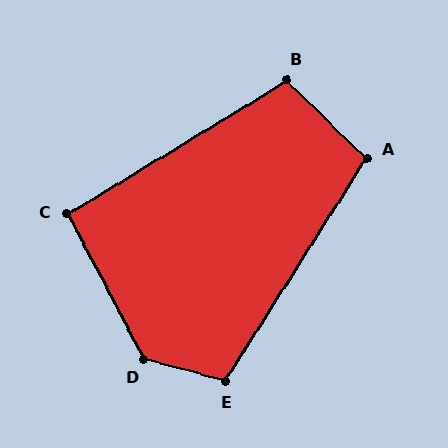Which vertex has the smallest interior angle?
C, at approximately 93 degrees.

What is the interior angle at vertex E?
Approximately 108 degrees (obtuse).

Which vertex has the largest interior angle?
D, at approximately 133 degrees.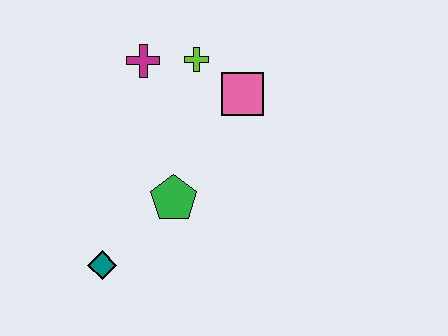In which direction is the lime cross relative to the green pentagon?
The lime cross is above the green pentagon.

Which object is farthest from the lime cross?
The teal diamond is farthest from the lime cross.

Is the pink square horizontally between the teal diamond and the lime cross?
No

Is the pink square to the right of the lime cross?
Yes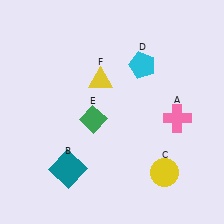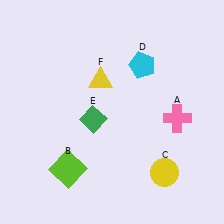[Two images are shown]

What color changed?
The square (B) changed from teal in Image 1 to lime in Image 2.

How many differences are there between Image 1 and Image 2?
There is 1 difference between the two images.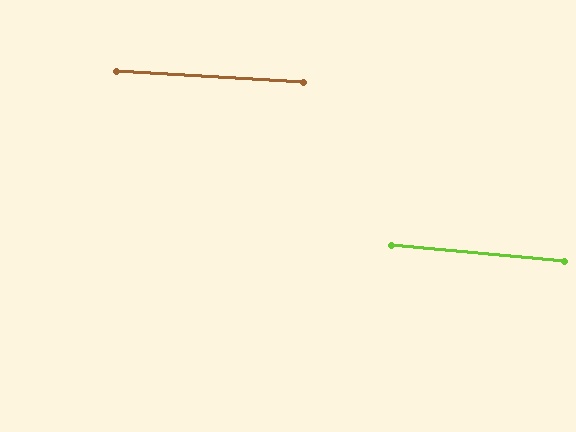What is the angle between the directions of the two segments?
Approximately 2 degrees.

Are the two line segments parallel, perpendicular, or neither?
Parallel — their directions differ by only 2.0°.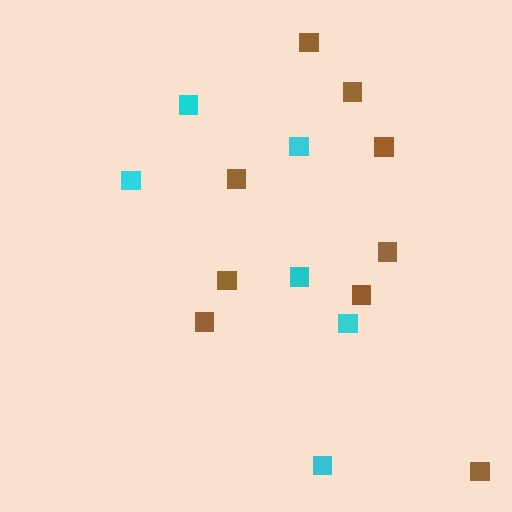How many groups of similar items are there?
There are 2 groups: one group of cyan squares (6) and one group of brown squares (9).